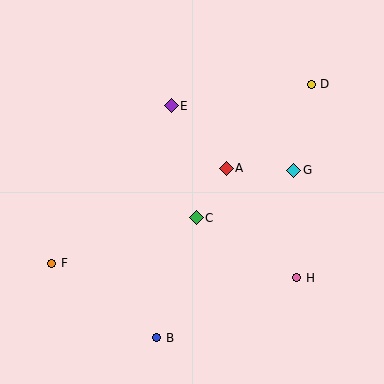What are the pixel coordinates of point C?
Point C is at (196, 218).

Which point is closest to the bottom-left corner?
Point F is closest to the bottom-left corner.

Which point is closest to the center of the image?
Point C at (196, 218) is closest to the center.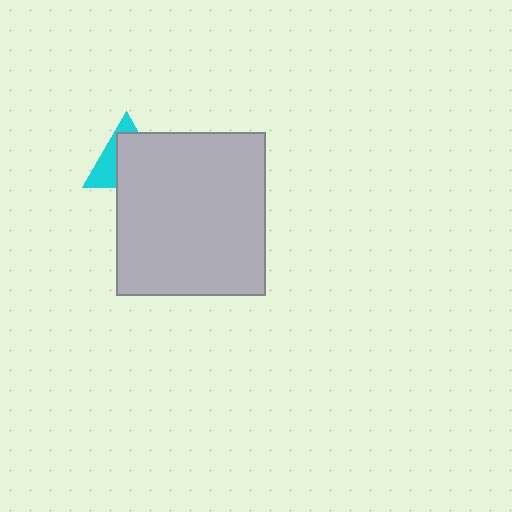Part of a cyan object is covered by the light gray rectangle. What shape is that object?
It is a triangle.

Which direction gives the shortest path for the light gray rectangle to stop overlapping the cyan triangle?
Moving toward the lower-right gives the shortest separation.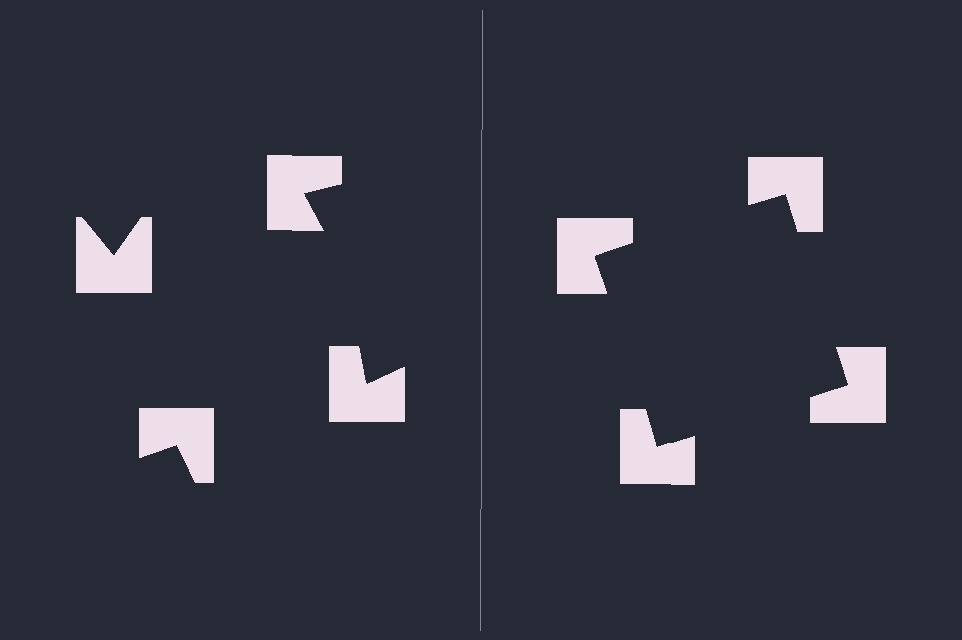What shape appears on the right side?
An illusory square.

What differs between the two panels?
The notched squares are positioned identically on both sides; only the wedge orientations differ. On the right they align to a square; on the left they are misaligned.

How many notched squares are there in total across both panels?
8 — 4 on each side.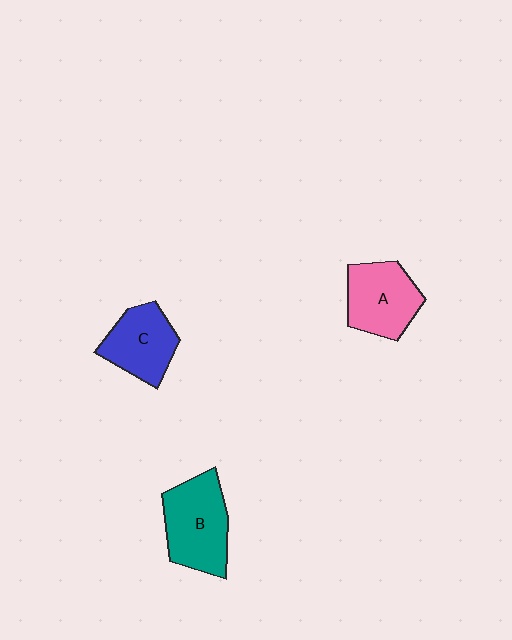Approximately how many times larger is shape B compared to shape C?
Approximately 1.3 times.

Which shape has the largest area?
Shape B (teal).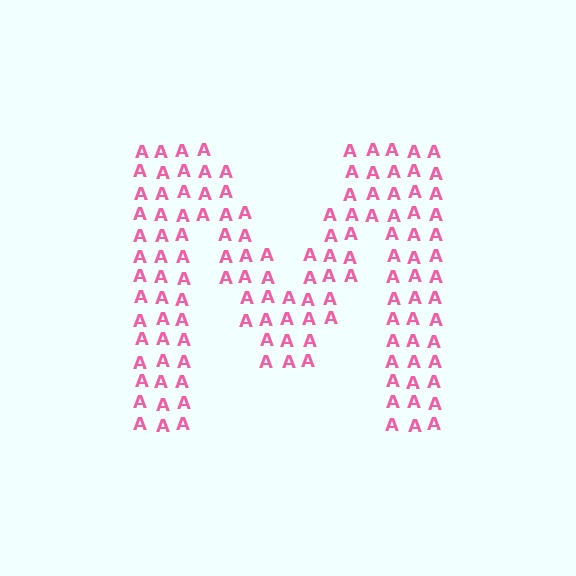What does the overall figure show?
The overall figure shows the letter M.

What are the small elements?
The small elements are letter A's.